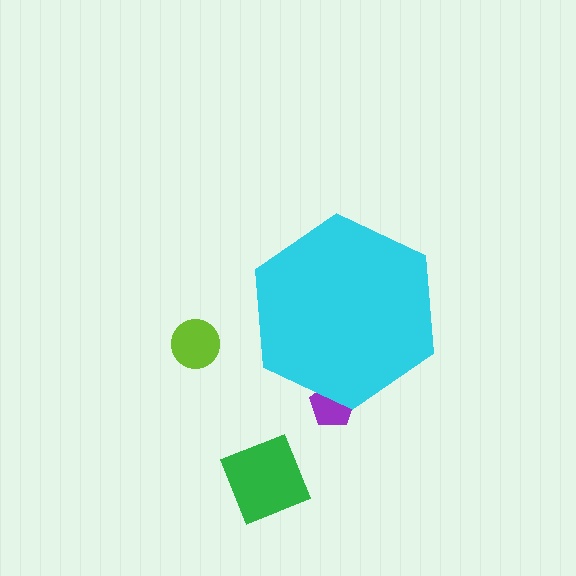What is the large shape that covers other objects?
A cyan hexagon.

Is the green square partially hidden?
No, the green square is fully visible.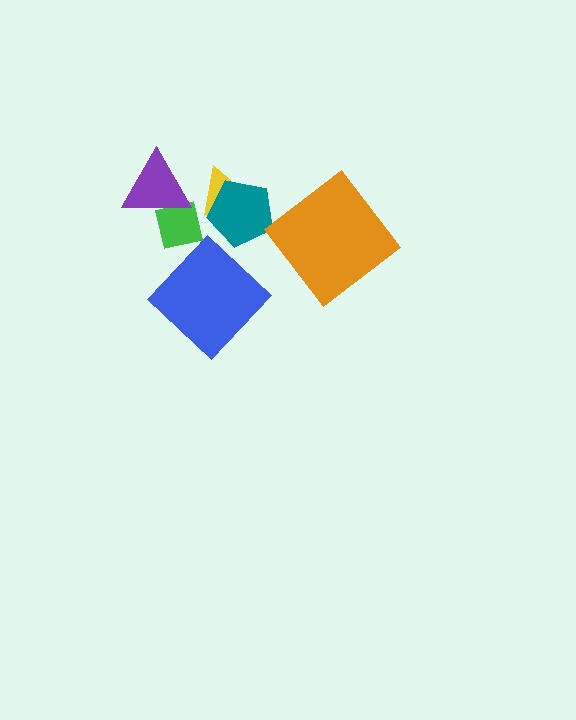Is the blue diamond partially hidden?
No, no other shape covers it.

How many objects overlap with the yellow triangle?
1 object overlaps with the yellow triangle.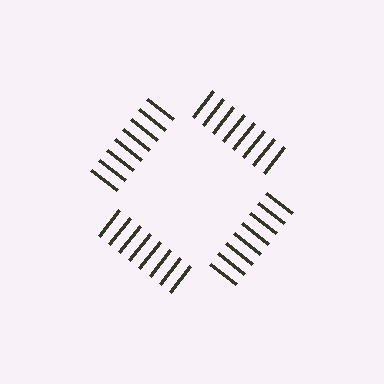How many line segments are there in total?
32 — 8 along each of the 4 edges.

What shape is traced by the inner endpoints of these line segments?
An illusory square — the line segments terminate on its edges but no continuous stroke is drawn.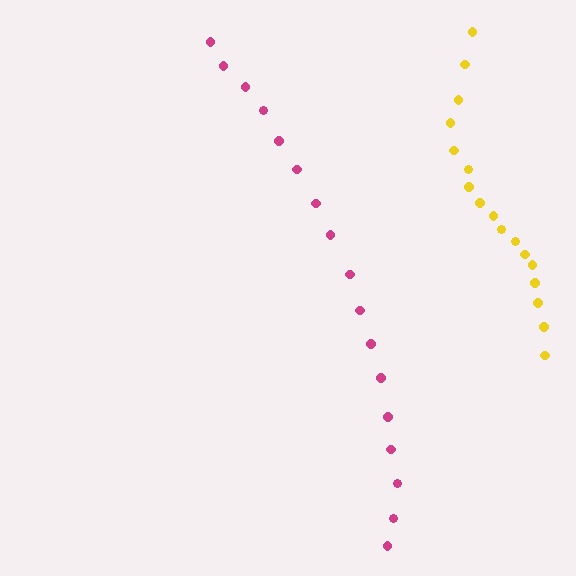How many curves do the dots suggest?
There are 2 distinct paths.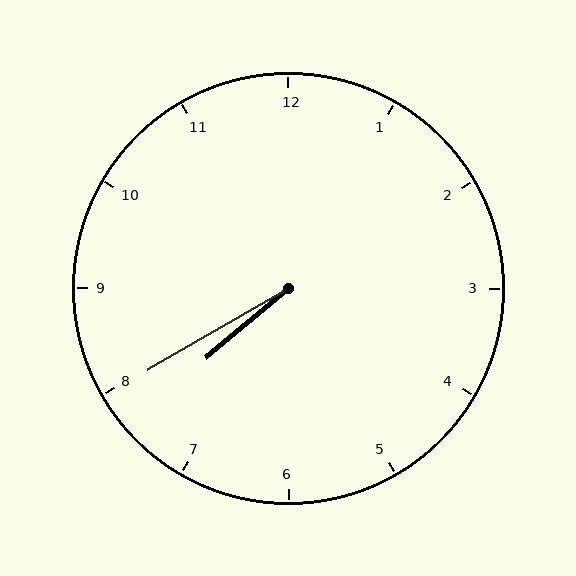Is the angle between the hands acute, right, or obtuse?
It is acute.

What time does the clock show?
7:40.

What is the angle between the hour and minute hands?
Approximately 10 degrees.